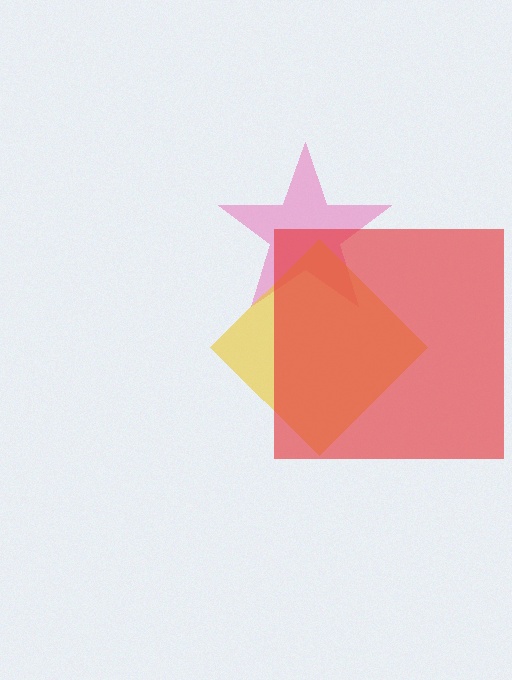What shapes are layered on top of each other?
The layered shapes are: a pink star, a yellow diamond, a red square.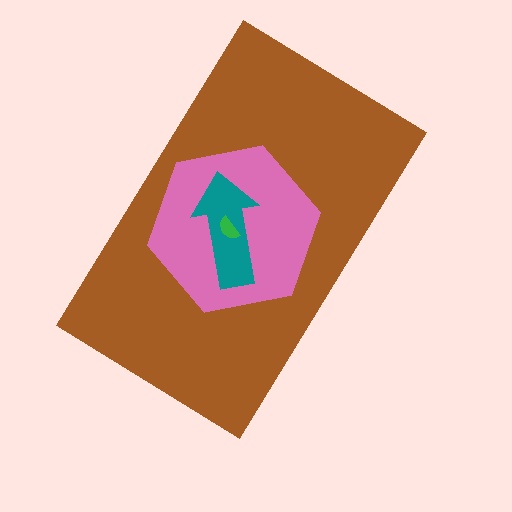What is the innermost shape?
The green semicircle.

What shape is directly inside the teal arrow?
The green semicircle.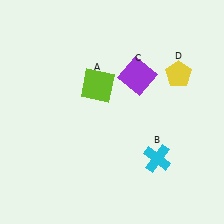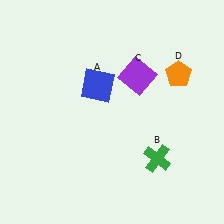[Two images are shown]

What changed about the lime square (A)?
In Image 1, A is lime. In Image 2, it changed to blue.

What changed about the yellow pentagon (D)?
In Image 1, D is yellow. In Image 2, it changed to orange.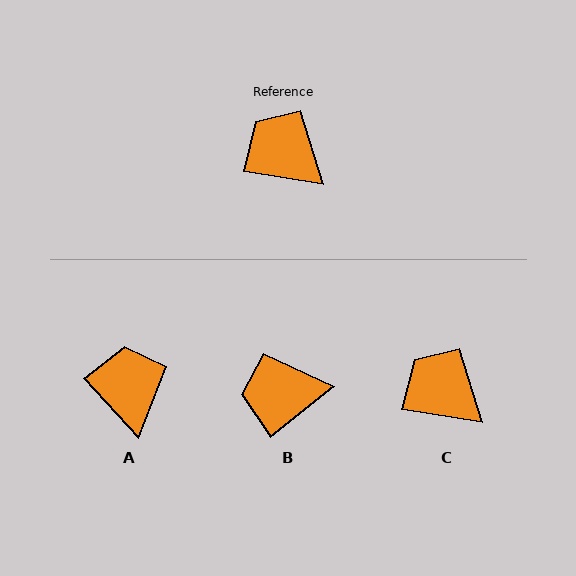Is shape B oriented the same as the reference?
No, it is off by about 48 degrees.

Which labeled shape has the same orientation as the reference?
C.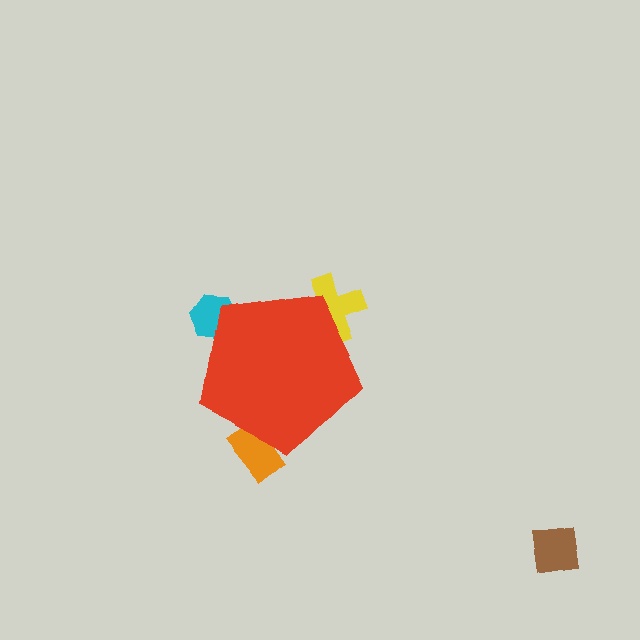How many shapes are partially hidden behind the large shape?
3 shapes are partially hidden.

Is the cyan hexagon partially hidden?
Yes, the cyan hexagon is partially hidden behind the red pentagon.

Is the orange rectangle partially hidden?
Yes, the orange rectangle is partially hidden behind the red pentagon.